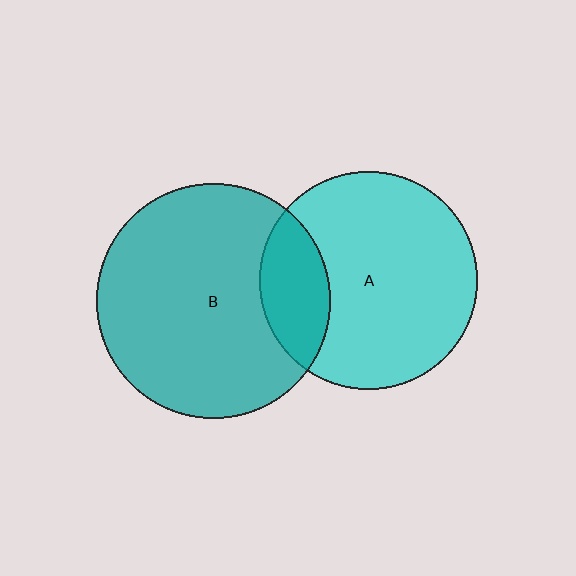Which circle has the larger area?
Circle B (teal).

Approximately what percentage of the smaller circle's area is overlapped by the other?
Approximately 20%.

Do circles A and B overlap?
Yes.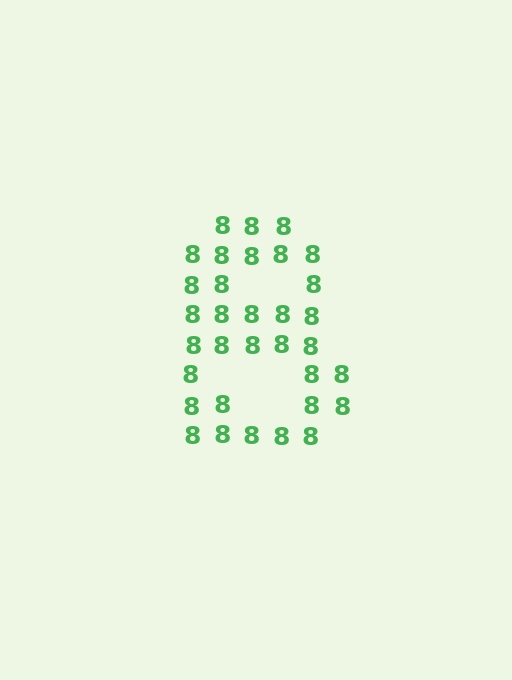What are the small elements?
The small elements are digit 8's.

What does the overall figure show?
The overall figure shows the digit 8.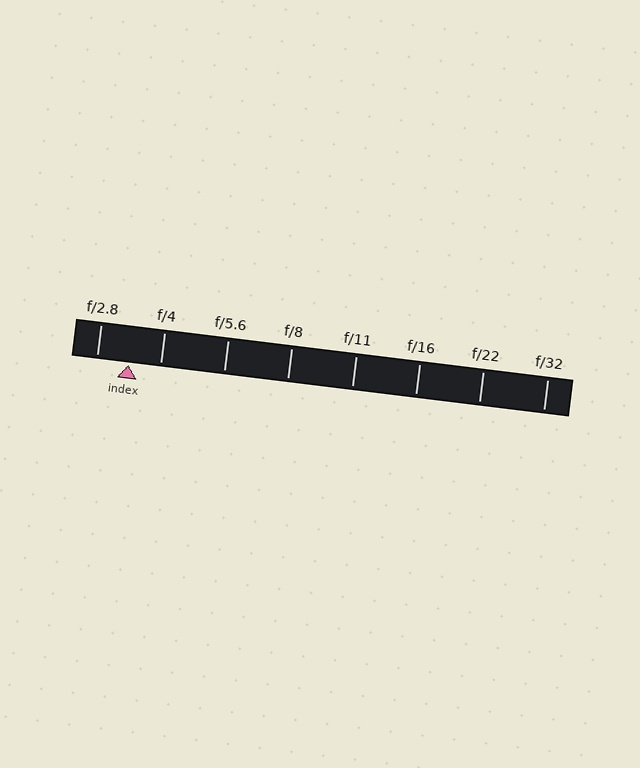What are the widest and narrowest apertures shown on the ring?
The widest aperture shown is f/2.8 and the narrowest is f/32.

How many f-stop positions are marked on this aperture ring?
There are 8 f-stop positions marked.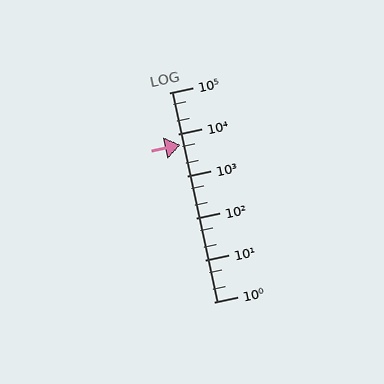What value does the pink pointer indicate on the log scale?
The pointer indicates approximately 5600.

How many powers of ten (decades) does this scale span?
The scale spans 5 decades, from 1 to 100000.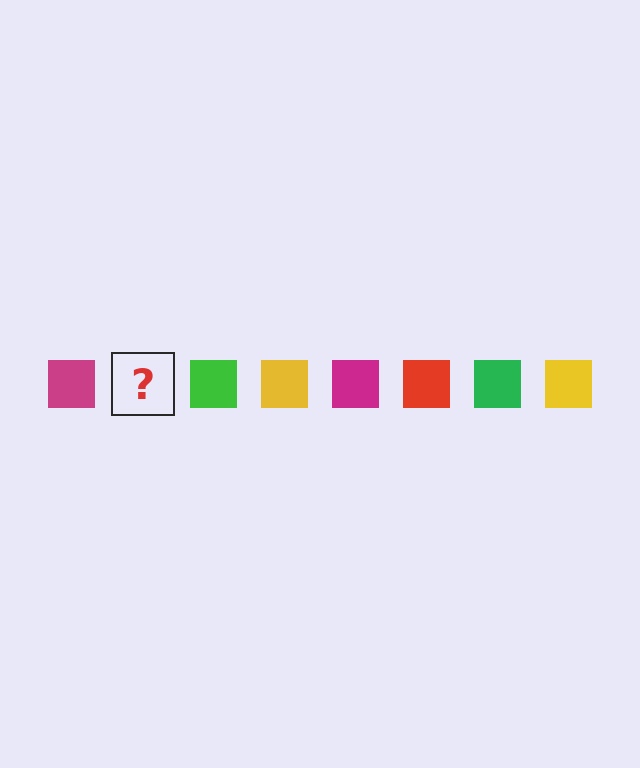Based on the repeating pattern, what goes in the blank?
The blank should be a red square.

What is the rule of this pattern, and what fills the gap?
The rule is that the pattern cycles through magenta, red, green, yellow squares. The gap should be filled with a red square.